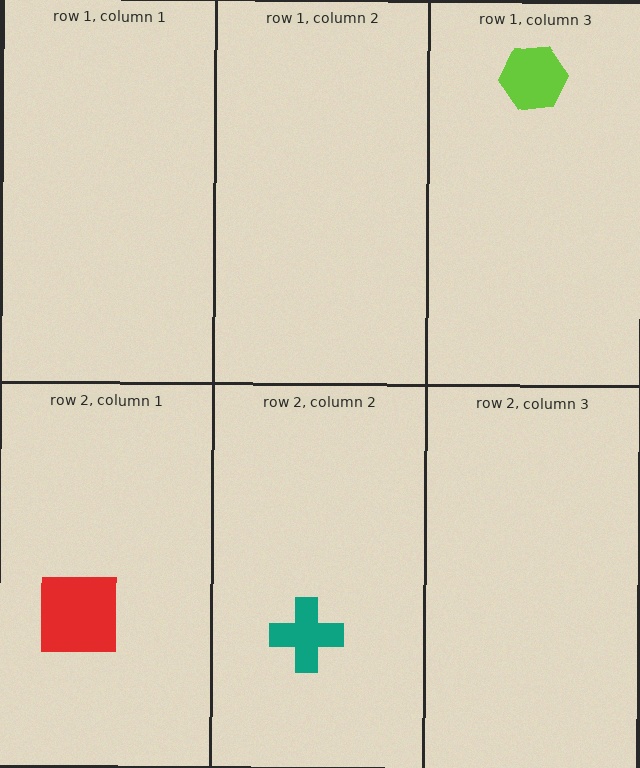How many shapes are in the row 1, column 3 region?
1.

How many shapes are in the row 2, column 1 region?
1.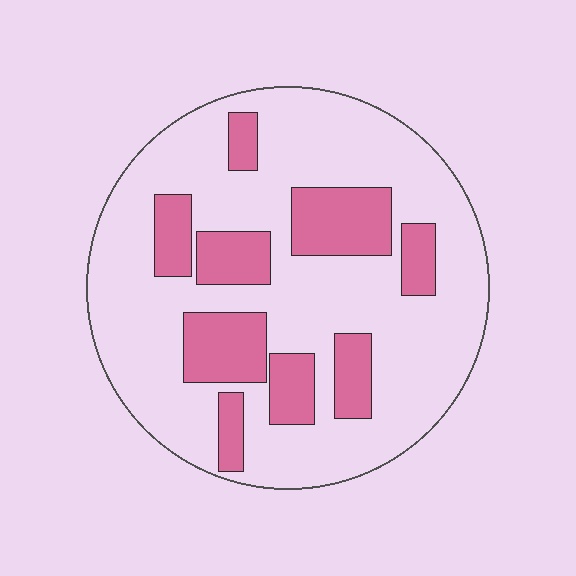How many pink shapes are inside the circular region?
9.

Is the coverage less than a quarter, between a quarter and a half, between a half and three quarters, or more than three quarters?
Between a quarter and a half.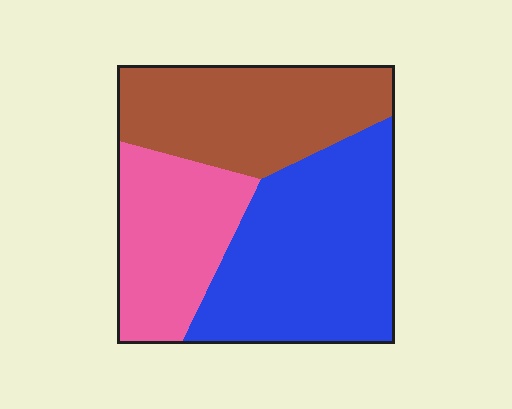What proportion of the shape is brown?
Brown takes up about one third (1/3) of the shape.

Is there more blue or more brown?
Blue.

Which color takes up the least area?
Pink, at roughly 25%.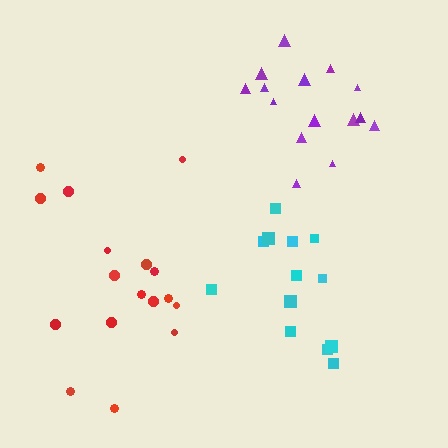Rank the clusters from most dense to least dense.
purple, cyan, red.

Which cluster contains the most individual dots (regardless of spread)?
Red (17).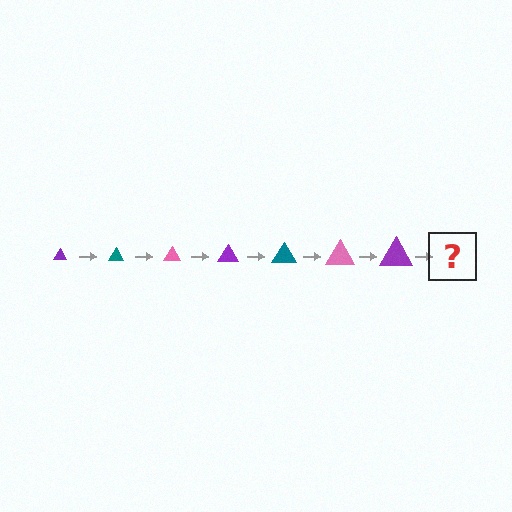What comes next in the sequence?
The next element should be a teal triangle, larger than the previous one.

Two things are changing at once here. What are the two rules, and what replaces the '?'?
The two rules are that the triangle grows larger each step and the color cycles through purple, teal, and pink. The '?' should be a teal triangle, larger than the previous one.